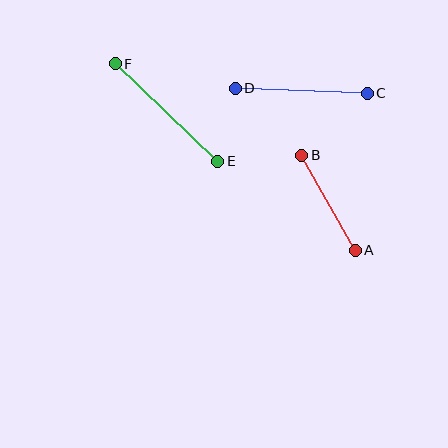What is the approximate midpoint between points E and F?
The midpoint is at approximately (166, 113) pixels.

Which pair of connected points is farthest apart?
Points E and F are farthest apart.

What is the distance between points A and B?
The distance is approximately 109 pixels.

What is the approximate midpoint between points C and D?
The midpoint is at approximately (301, 91) pixels.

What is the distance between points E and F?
The distance is approximately 141 pixels.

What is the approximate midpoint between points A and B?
The midpoint is at approximately (328, 203) pixels.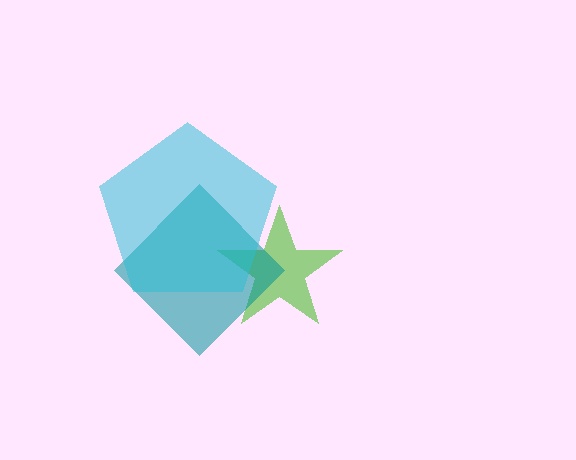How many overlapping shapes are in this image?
There are 3 overlapping shapes in the image.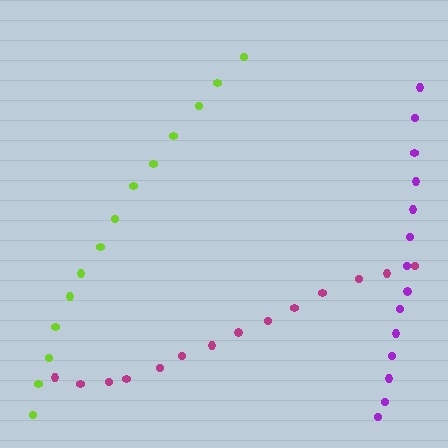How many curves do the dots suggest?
There are 3 distinct paths.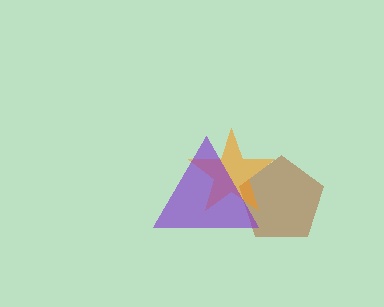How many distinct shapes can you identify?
There are 3 distinct shapes: a brown pentagon, an orange star, a purple triangle.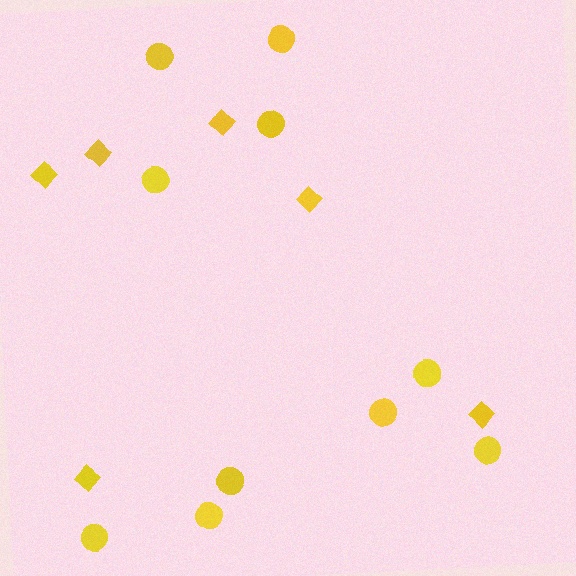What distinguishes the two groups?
There are 2 groups: one group of diamonds (6) and one group of circles (10).